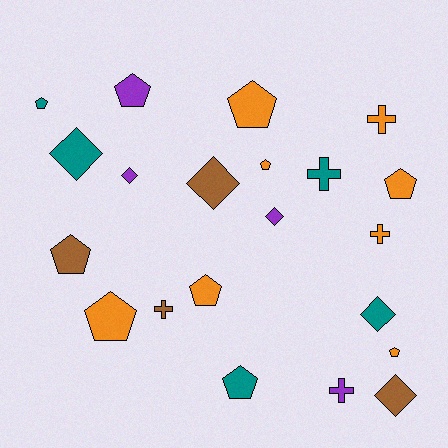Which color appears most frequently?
Orange, with 8 objects.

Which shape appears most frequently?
Pentagon, with 10 objects.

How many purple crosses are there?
There is 1 purple cross.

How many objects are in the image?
There are 21 objects.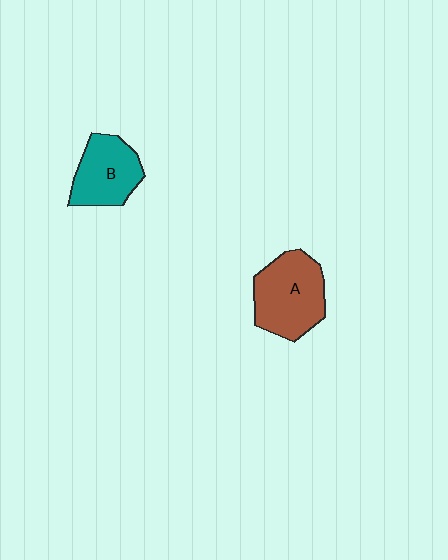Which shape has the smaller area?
Shape B (teal).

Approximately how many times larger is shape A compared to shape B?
Approximately 1.3 times.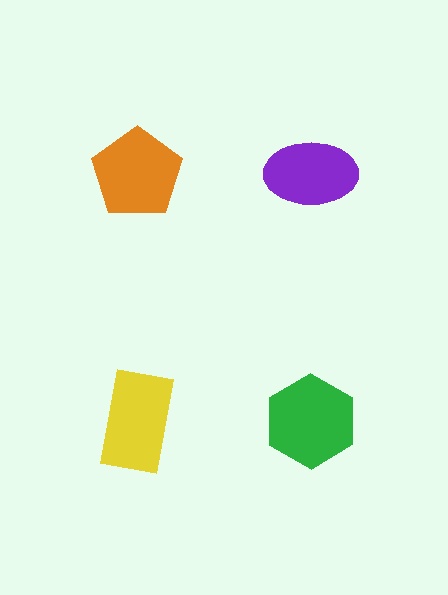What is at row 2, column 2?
A green hexagon.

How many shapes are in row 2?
2 shapes.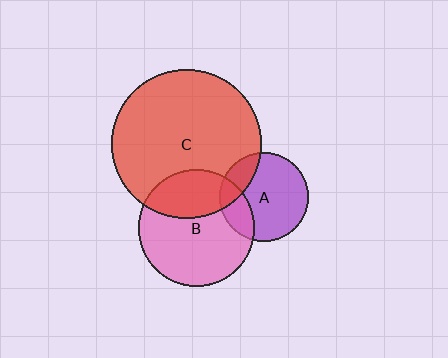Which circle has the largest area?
Circle C (red).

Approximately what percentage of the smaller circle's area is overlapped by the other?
Approximately 30%.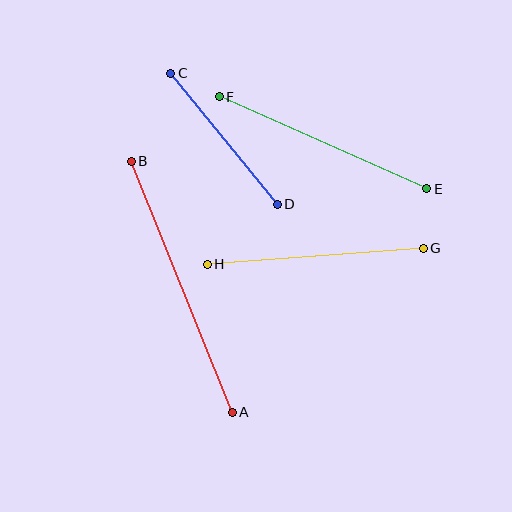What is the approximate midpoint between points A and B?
The midpoint is at approximately (182, 287) pixels.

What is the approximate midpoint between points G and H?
The midpoint is at approximately (315, 256) pixels.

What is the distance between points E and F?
The distance is approximately 227 pixels.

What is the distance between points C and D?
The distance is approximately 169 pixels.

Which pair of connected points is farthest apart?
Points A and B are farthest apart.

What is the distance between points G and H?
The distance is approximately 217 pixels.